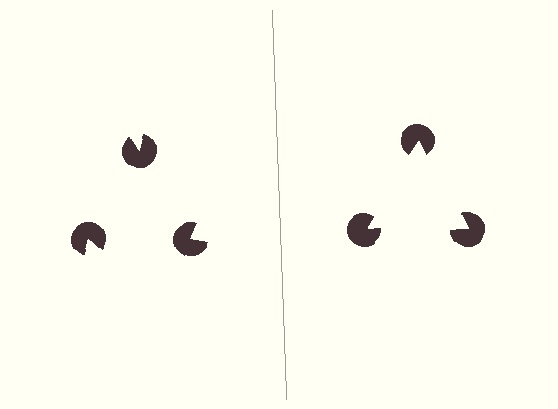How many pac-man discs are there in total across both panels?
6 — 3 on each side.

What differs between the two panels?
The pac-man discs are positioned identically on both sides; only the wedge orientations differ. On the right they align to a triangle; on the left they are misaligned.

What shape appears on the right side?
An illusory triangle.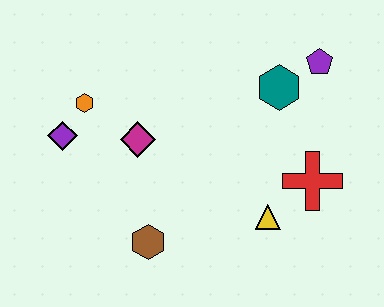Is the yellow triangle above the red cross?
No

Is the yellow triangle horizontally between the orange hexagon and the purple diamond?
No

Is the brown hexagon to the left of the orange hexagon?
No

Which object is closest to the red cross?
The yellow triangle is closest to the red cross.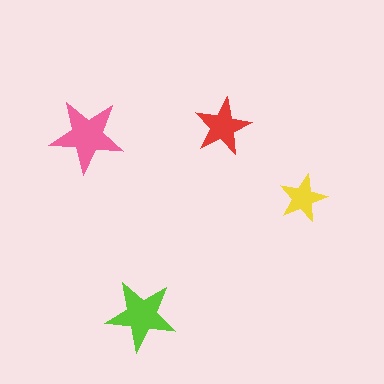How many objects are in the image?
There are 4 objects in the image.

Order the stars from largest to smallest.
the pink one, the lime one, the red one, the yellow one.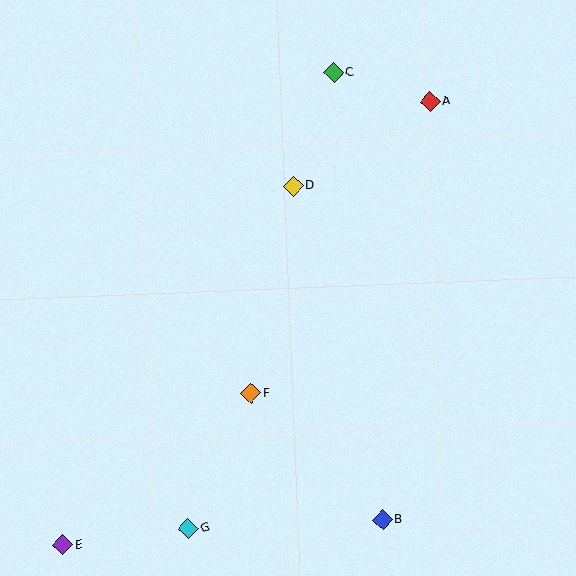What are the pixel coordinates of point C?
Point C is at (334, 73).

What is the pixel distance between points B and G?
The distance between B and G is 195 pixels.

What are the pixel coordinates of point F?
Point F is at (251, 394).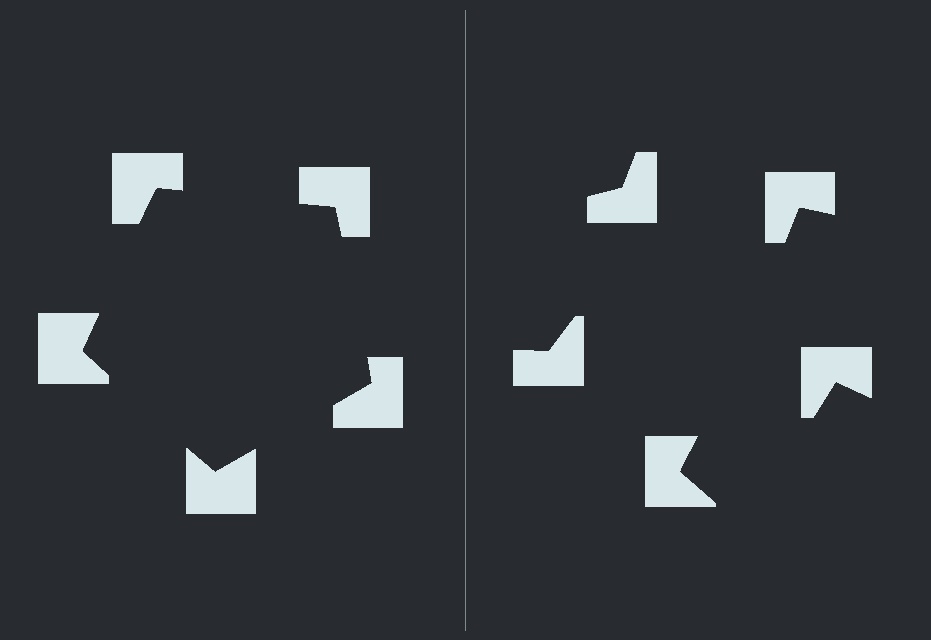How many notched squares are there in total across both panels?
10 — 5 on each side.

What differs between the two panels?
The notched squares are positioned identically on both sides; only the wedge orientations differ. On the left they align to a pentagon; on the right they are misaligned.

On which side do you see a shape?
An illusory pentagon appears on the left side. On the right side the wedge cuts are rotated, so no coherent shape forms.